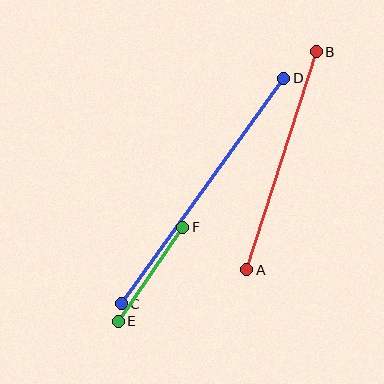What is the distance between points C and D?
The distance is approximately 278 pixels.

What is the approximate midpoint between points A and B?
The midpoint is at approximately (281, 161) pixels.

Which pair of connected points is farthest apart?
Points C and D are farthest apart.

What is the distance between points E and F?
The distance is approximately 114 pixels.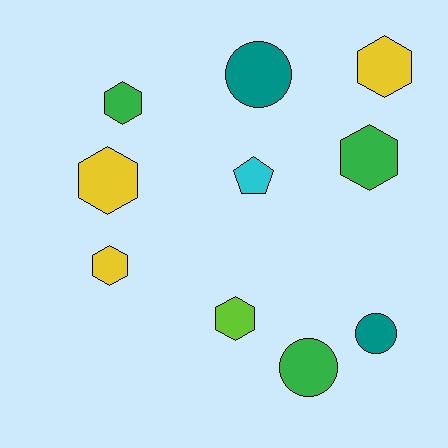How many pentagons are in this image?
There is 1 pentagon.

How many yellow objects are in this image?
There are 3 yellow objects.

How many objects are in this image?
There are 10 objects.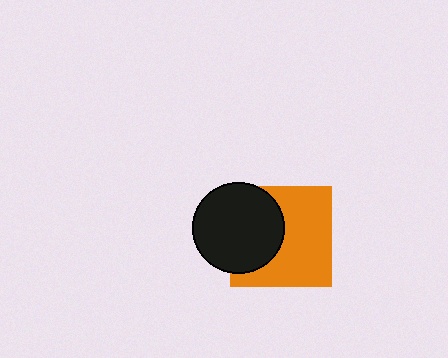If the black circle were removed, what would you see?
You would see the complete orange square.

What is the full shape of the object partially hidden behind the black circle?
The partially hidden object is an orange square.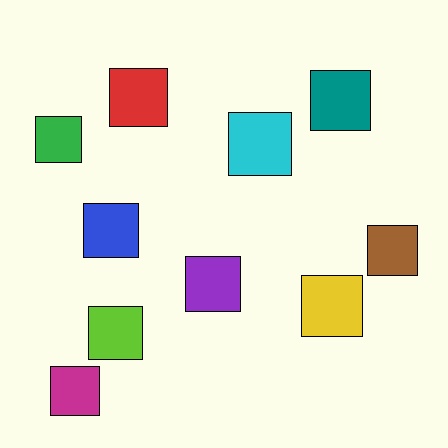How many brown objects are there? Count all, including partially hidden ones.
There is 1 brown object.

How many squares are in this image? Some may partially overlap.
There are 10 squares.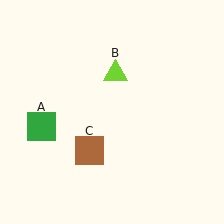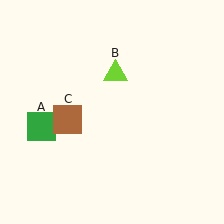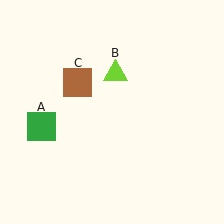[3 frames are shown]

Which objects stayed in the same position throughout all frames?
Green square (object A) and lime triangle (object B) remained stationary.